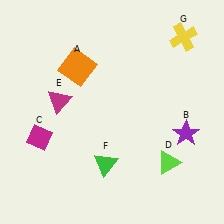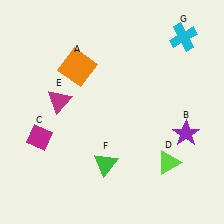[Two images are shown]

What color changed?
The cross (G) changed from yellow in Image 1 to cyan in Image 2.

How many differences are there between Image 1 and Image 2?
There is 1 difference between the two images.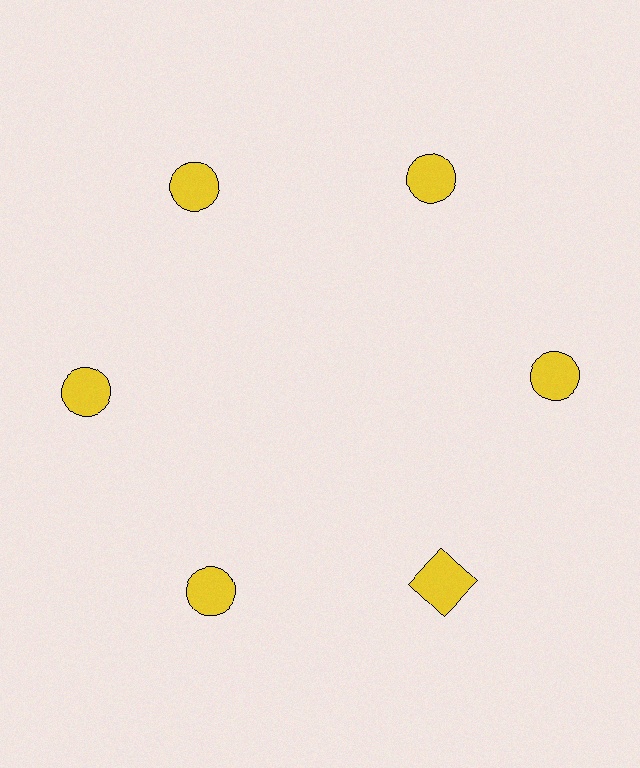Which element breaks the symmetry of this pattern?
The yellow square at roughly the 5 o'clock position breaks the symmetry. All other shapes are yellow circles.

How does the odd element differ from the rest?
It has a different shape: square instead of circle.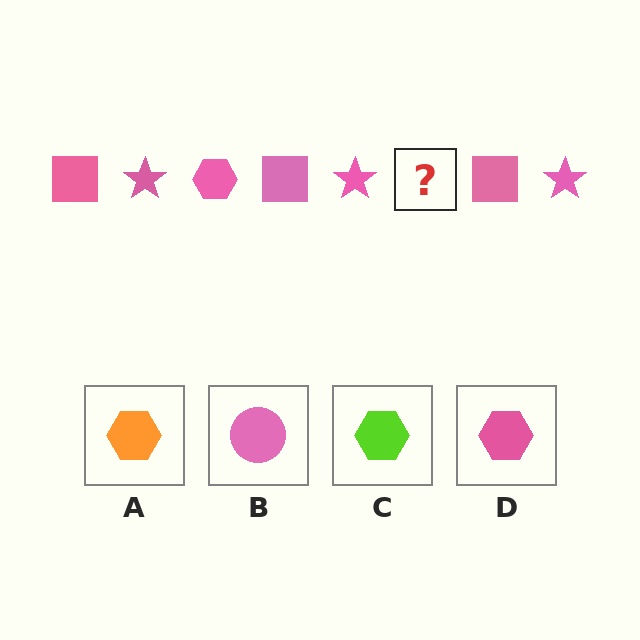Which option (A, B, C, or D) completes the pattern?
D.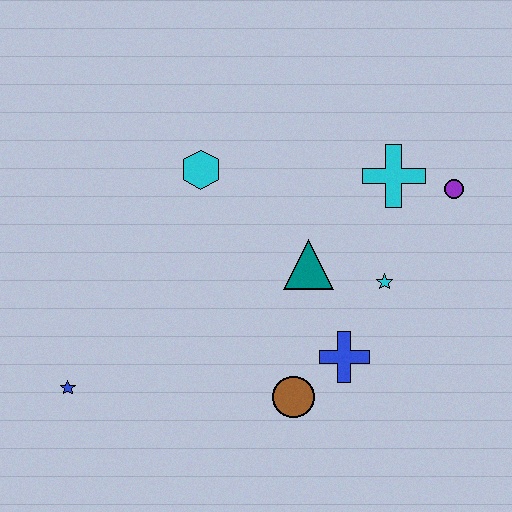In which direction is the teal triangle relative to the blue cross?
The teal triangle is above the blue cross.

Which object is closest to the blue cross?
The brown circle is closest to the blue cross.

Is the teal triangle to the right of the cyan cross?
No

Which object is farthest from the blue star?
The purple circle is farthest from the blue star.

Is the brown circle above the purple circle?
No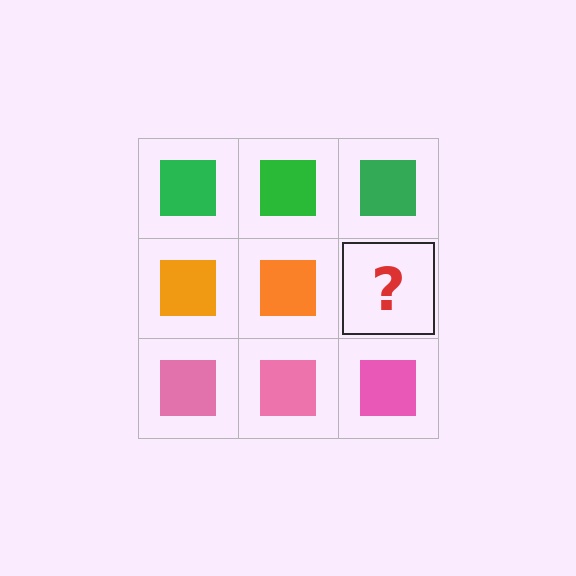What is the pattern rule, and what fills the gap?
The rule is that each row has a consistent color. The gap should be filled with an orange square.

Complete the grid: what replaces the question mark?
The question mark should be replaced with an orange square.